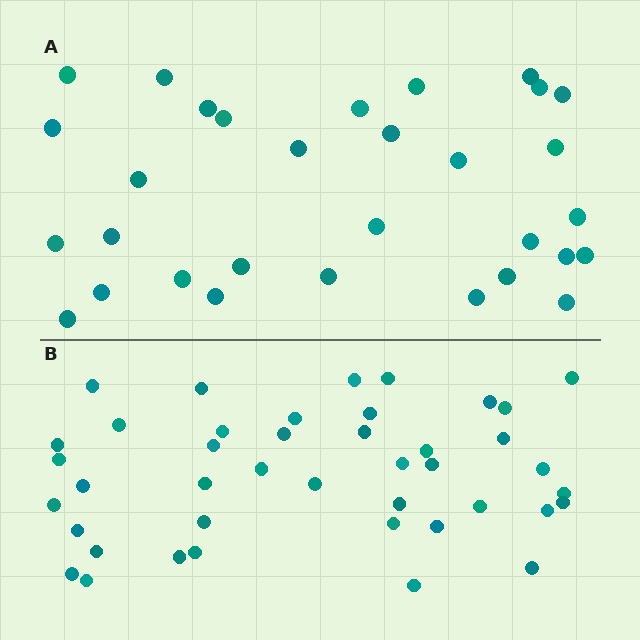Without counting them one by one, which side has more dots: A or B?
Region B (the bottom region) has more dots.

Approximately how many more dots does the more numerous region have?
Region B has roughly 12 or so more dots than region A.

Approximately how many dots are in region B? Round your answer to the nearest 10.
About 40 dots. (The exact count is 42, which rounds to 40.)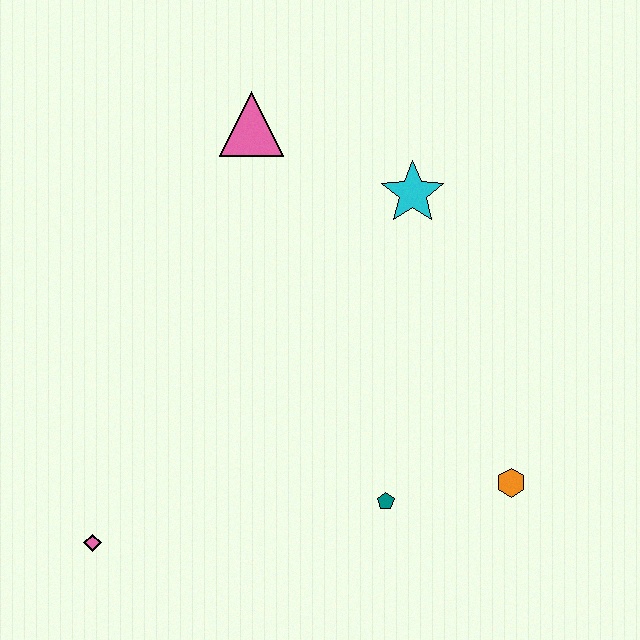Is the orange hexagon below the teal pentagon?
No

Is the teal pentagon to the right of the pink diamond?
Yes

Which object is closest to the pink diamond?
The teal pentagon is closest to the pink diamond.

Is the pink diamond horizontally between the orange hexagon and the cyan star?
No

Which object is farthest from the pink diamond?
The cyan star is farthest from the pink diamond.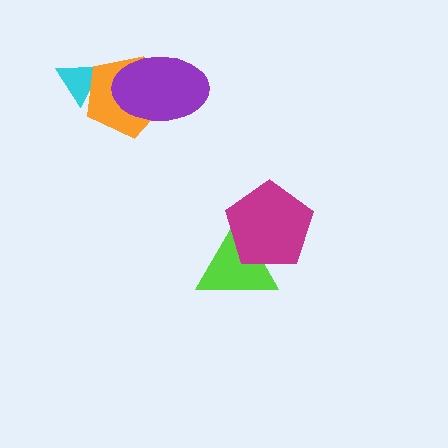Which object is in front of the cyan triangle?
The orange pentagon is in front of the cyan triangle.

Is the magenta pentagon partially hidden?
No, no other shape covers it.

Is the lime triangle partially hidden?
Yes, it is partially covered by another shape.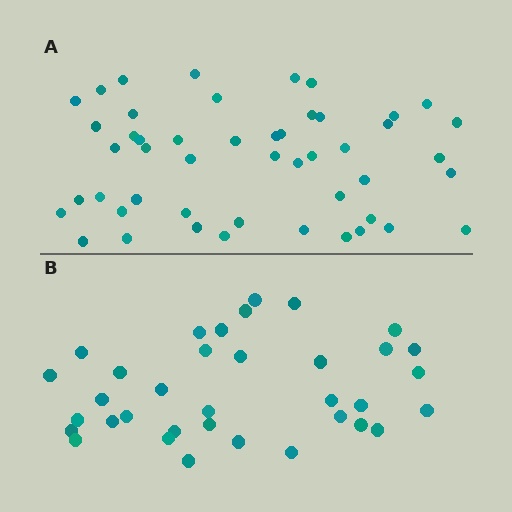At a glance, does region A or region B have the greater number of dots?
Region A (the top region) has more dots.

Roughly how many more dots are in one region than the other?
Region A has approximately 15 more dots than region B.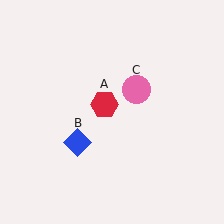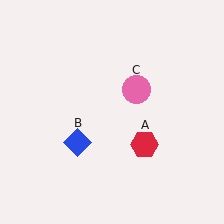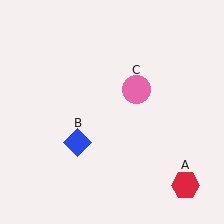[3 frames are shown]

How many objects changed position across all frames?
1 object changed position: red hexagon (object A).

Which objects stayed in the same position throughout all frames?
Blue diamond (object B) and pink circle (object C) remained stationary.